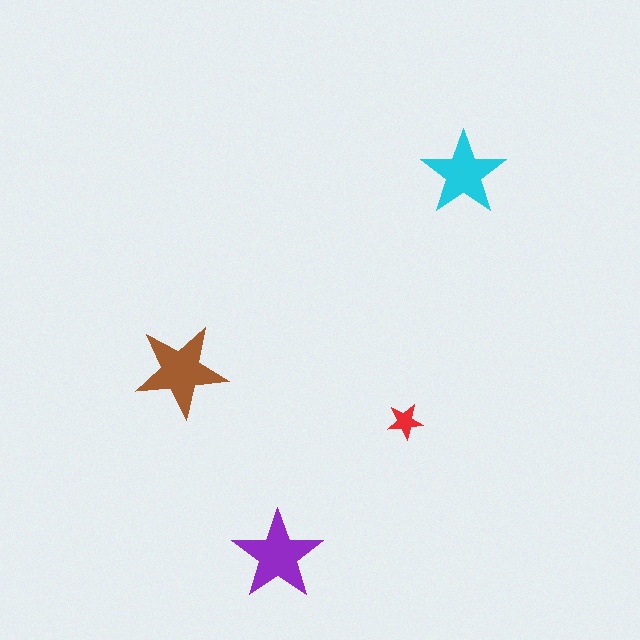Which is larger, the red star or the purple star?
The purple one.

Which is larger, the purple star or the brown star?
The brown one.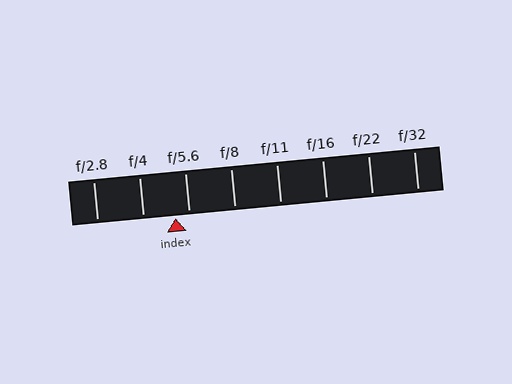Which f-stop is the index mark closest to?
The index mark is closest to f/5.6.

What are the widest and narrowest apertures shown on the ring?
The widest aperture shown is f/2.8 and the narrowest is f/32.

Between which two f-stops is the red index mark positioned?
The index mark is between f/4 and f/5.6.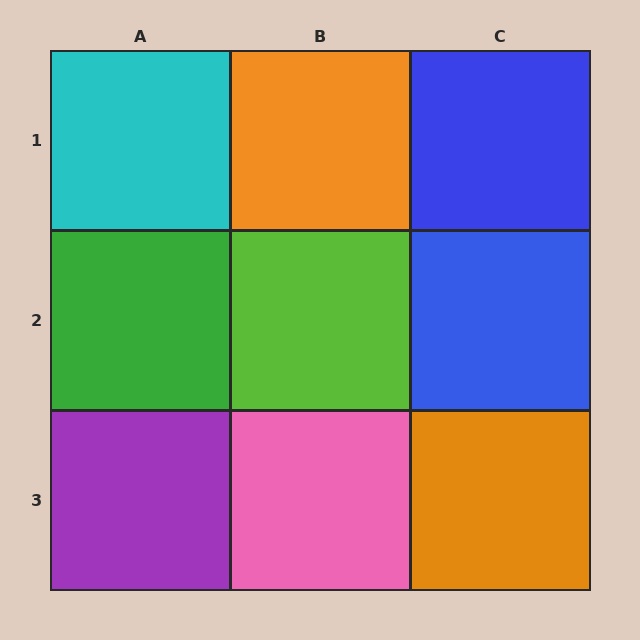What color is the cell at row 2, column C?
Blue.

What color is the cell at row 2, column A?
Green.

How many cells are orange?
2 cells are orange.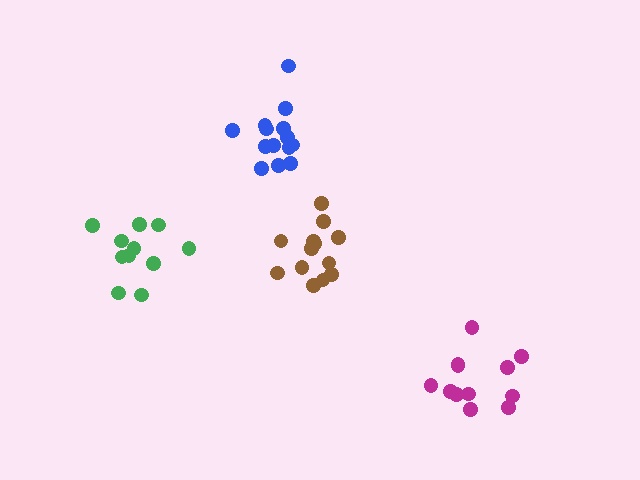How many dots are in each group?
Group 1: 12 dots, Group 2: 13 dots, Group 3: 11 dots, Group 4: 14 dots (50 total).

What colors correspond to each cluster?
The clusters are colored: magenta, brown, green, blue.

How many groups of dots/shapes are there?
There are 4 groups.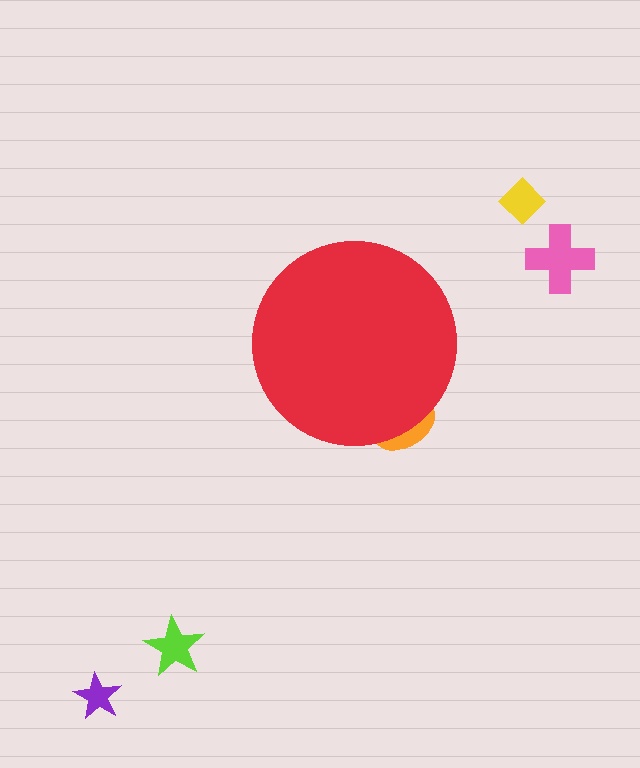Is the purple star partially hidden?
No, the purple star is fully visible.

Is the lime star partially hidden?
No, the lime star is fully visible.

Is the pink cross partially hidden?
No, the pink cross is fully visible.